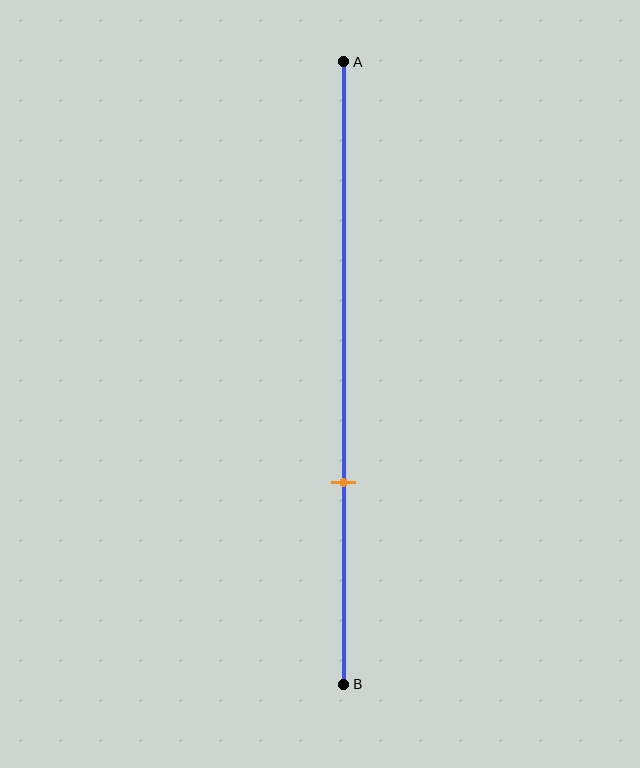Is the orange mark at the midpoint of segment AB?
No, the mark is at about 70% from A, not at the 50% midpoint.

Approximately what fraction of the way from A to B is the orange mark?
The orange mark is approximately 70% of the way from A to B.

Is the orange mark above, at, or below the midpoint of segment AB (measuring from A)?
The orange mark is below the midpoint of segment AB.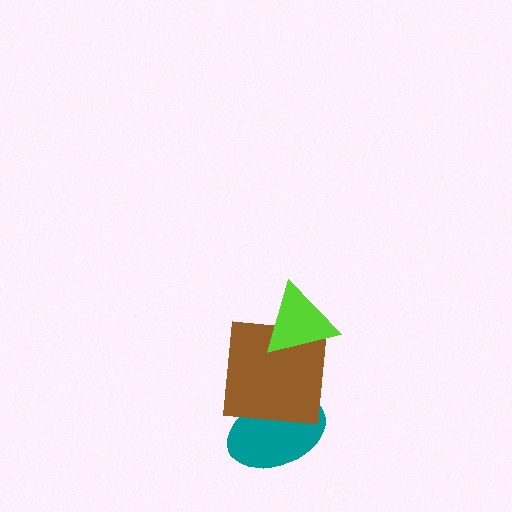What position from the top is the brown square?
The brown square is 2nd from the top.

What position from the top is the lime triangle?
The lime triangle is 1st from the top.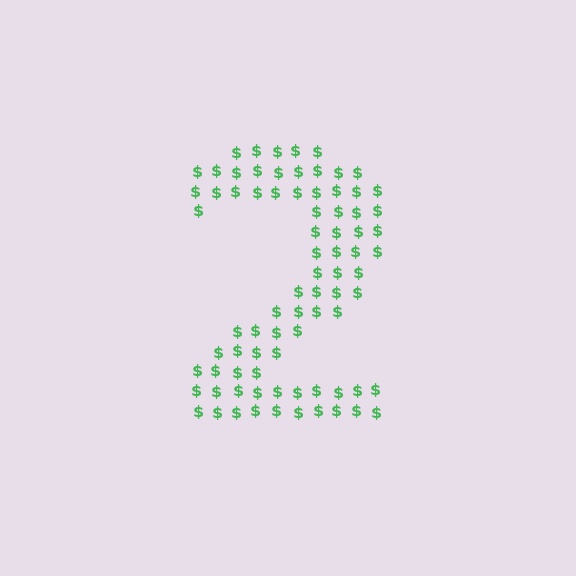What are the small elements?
The small elements are dollar signs.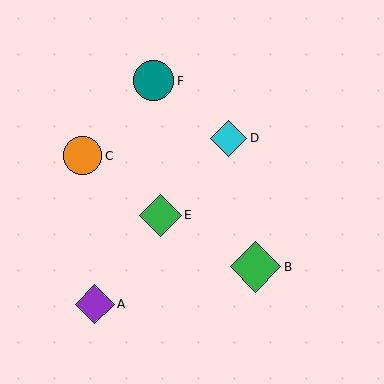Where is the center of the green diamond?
The center of the green diamond is at (160, 215).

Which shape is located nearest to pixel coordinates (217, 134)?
The cyan diamond (labeled D) at (229, 138) is nearest to that location.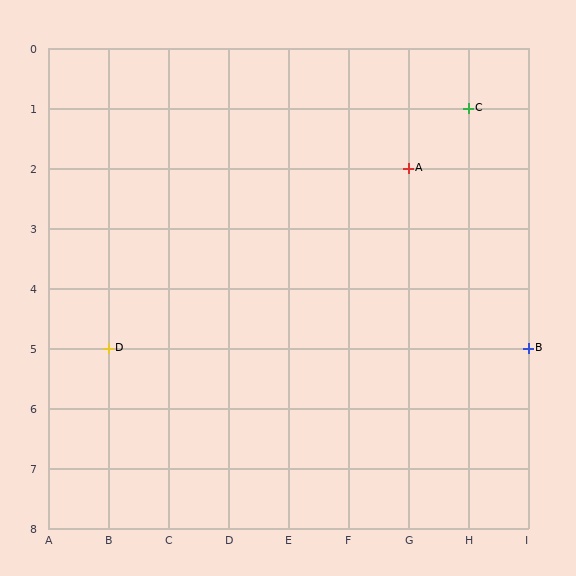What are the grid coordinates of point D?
Point D is at grid coordinates (B, 5).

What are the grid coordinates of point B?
Point B is at grid coordinates (I, 5).